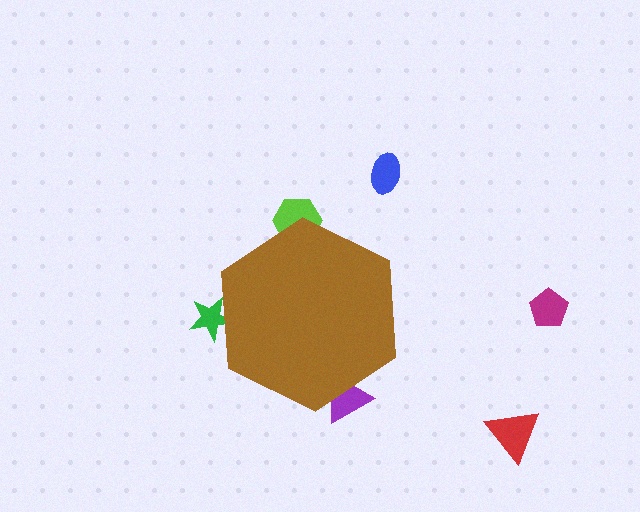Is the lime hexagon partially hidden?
Yes, the lime hexagon is partially hidden behind the brown hexagon.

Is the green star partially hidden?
Yes, the green star is partially hidden behind the brown hexagon.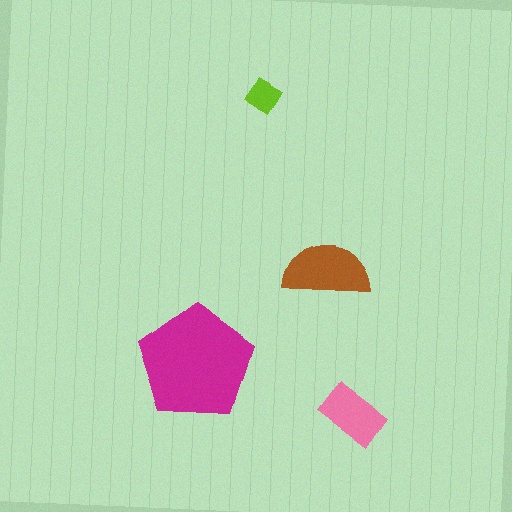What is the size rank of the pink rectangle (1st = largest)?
3rd.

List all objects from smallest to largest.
The lime diamond, the pink rectangle, the brown semicircle, the magenta pentagon.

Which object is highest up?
The lime diamond is topmost.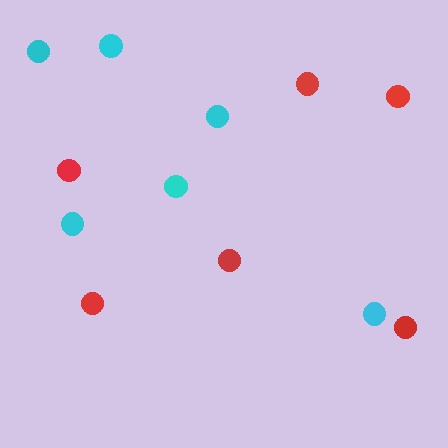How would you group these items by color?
There are 2 groups: one group of cyan circles (6) and one group of red circles (6).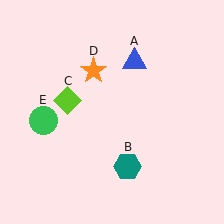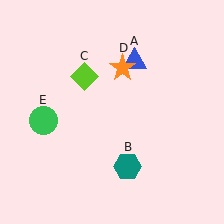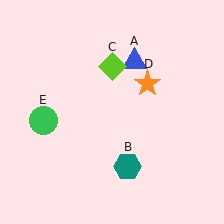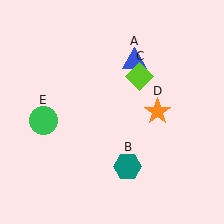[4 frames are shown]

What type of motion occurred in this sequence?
The lime diamond (object C), orange star (object D) rotated clockwise around the center of the scene.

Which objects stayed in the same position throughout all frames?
Blue triangle (object A) and teal hexagon (object B) and green circle (object E) remained stationary.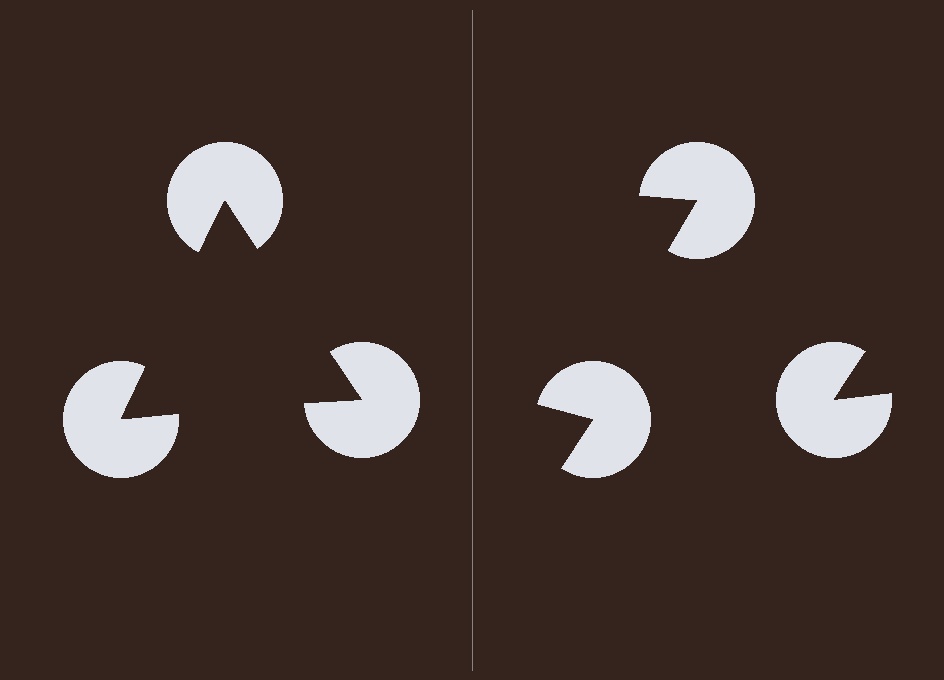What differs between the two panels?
The pac-man discs are positioned identically on both sides; only the wedge orientations differ. On the left they align to a triangle; on the right they are misaligned.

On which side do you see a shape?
An illusory triangle appears on the left side. On the right side the wedge cuts are rotated, so no coherent shape forms.